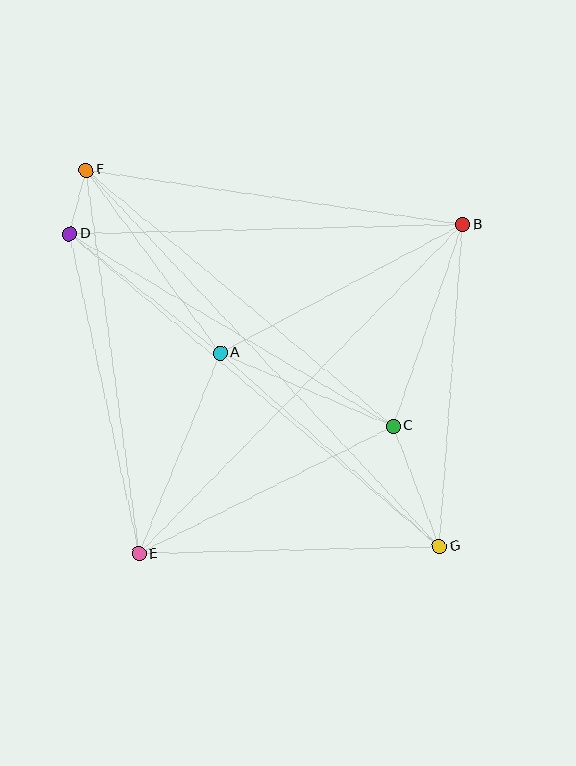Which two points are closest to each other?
Points D and F are closest to each other.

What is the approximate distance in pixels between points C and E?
The distance between C and E is approximately 285 pixels.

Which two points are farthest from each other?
Points F and G are farthest from each other.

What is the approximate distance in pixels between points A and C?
The distance between A and C is approximately 188 pixels.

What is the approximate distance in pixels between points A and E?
The distance between A and E is approximately 217 pixels.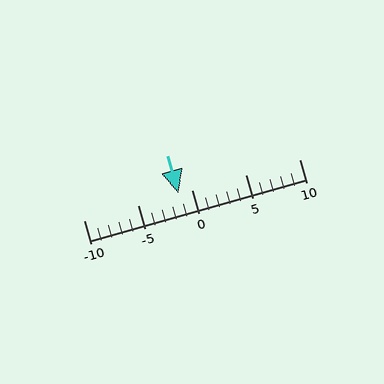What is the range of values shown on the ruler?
The ruler shows values from -10 to 10.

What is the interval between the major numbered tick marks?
The major tick marks are spaced 5 units apart.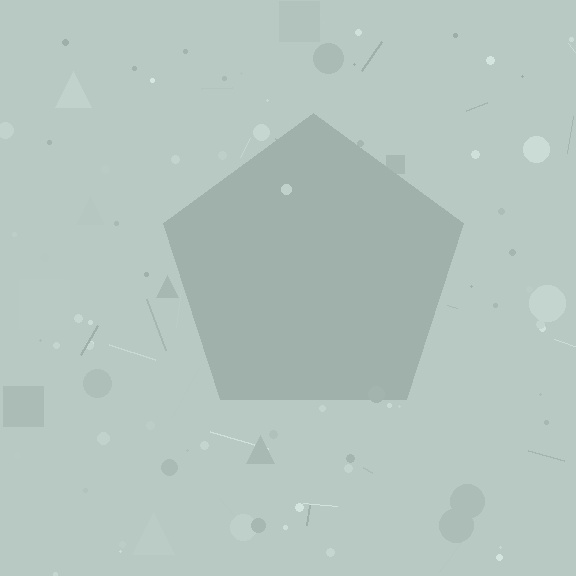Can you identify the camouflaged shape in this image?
The camouflaged shape is a pentagon.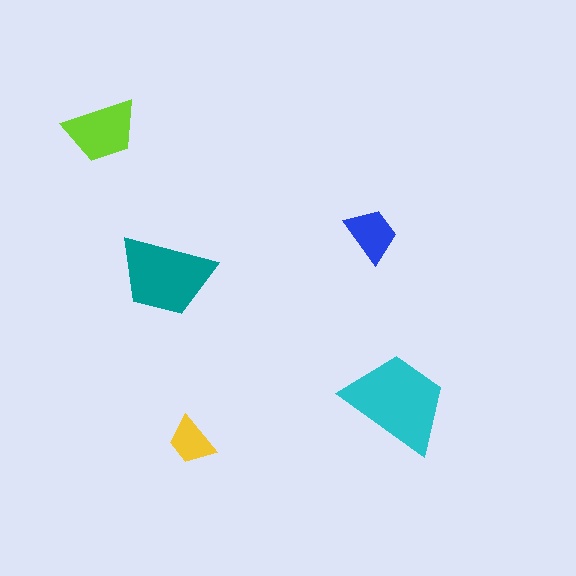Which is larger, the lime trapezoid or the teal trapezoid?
The teal one.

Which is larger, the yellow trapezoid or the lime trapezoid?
The lime one.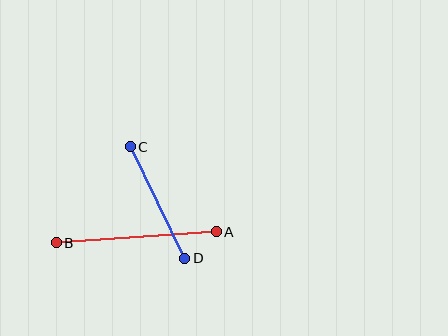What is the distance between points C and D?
The distance is approximately 124 pixels.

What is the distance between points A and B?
The distance is approximately 160 pixels.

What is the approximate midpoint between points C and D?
The midpoint is at approximately (158, 203) pixels.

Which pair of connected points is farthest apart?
Points A and B are farthest apart.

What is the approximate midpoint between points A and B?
The midpoint is at approximately (136, 237) pixels.